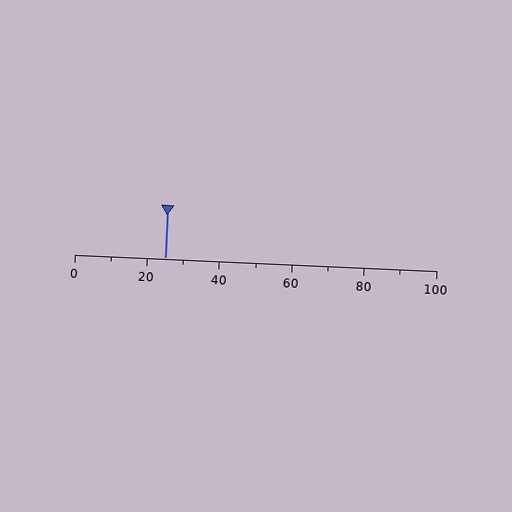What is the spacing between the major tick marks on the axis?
The major ticks are spaced 20 apart.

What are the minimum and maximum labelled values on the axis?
The axis runs from 0 to 100.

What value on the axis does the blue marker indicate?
The marker indicates approximately 25.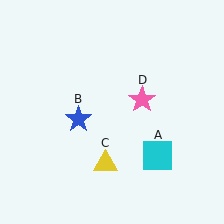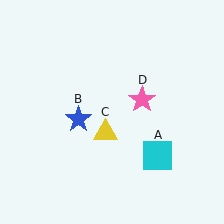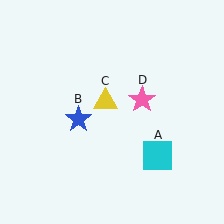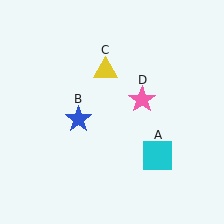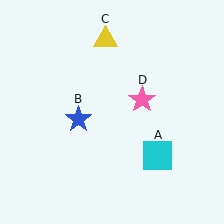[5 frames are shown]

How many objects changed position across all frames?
1 object changed position: yellow triangle (object C).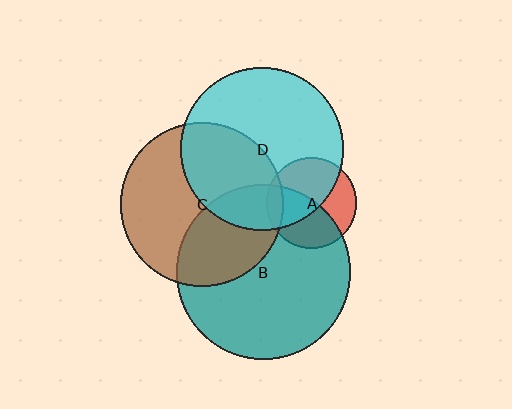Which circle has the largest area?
Circle B (teal).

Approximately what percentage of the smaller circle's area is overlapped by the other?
Approximately 50%.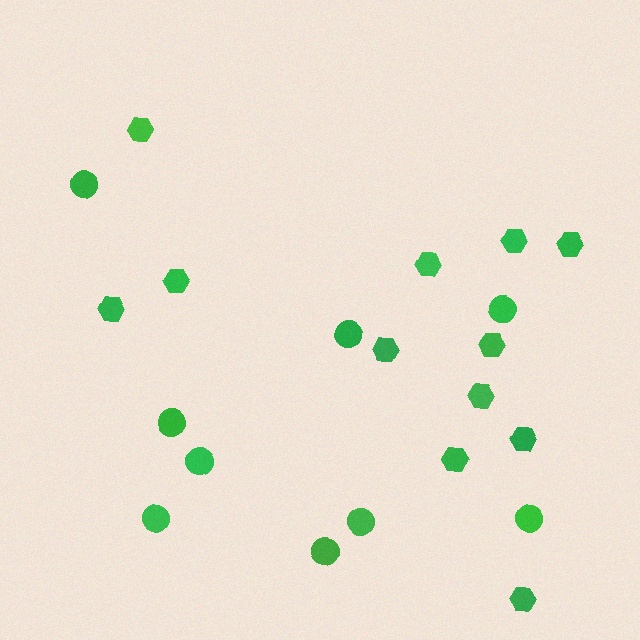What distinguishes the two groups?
There are 2 groups: one group of circles (9) and one group of hexagons (12).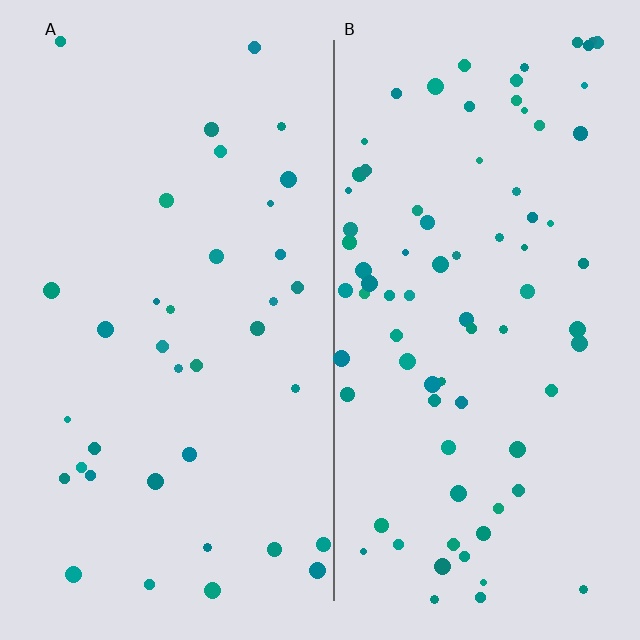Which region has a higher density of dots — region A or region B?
B (the right).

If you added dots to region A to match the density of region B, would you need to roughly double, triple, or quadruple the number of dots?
Approximately double.